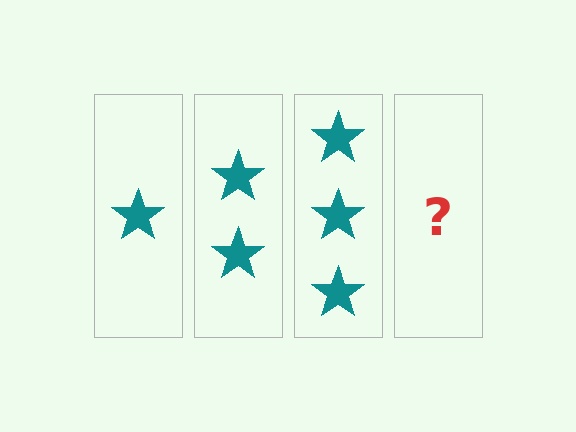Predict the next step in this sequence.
The next step is 4 stars.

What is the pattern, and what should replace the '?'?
The pattern is that each step adds one more star. The '?' should be 4 stars.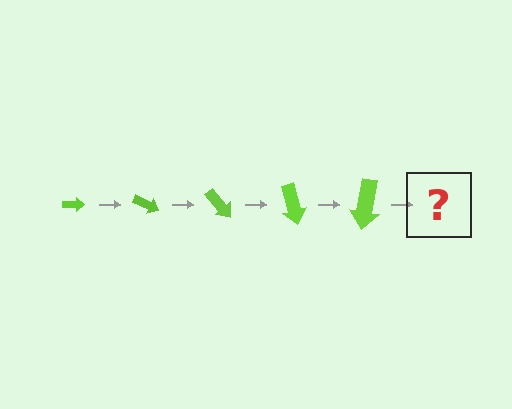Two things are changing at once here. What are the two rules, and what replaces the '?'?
The two rules are that the arrow grows larger each step and it rotates 25 degrees each step. The '?' should be an arrow, larger than the previous one and rotated 125 degrees from the start.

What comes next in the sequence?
The next element should be an arrow, larger than the previous one and rotated 125 degrees from the start.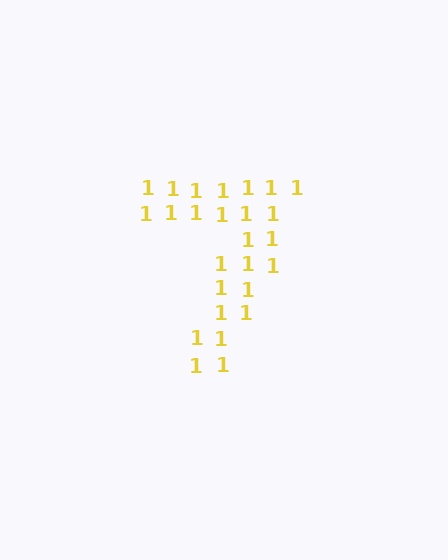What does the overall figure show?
The overall figure shows the digit 7.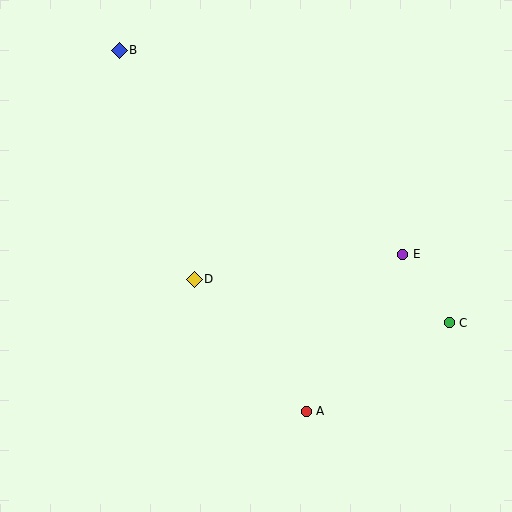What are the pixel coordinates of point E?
Point E is at (403, 254).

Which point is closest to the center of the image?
Point D at (194, 279) is closest to the center.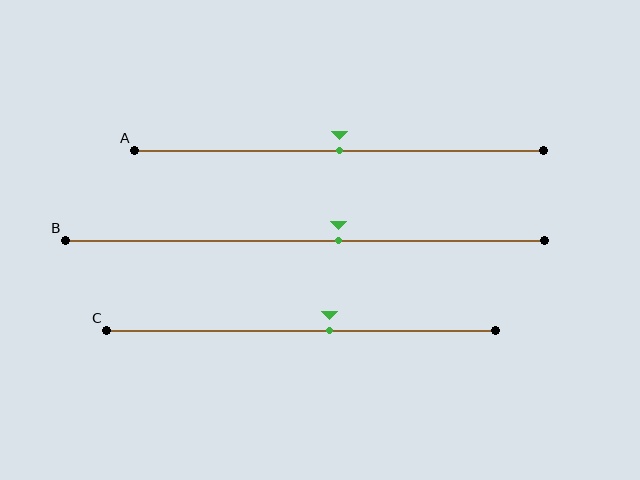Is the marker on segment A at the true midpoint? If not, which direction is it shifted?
Yes, the marker on segment A is at the true midpoint.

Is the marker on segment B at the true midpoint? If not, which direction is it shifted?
No, the marker on segment B is shifted to the right by about 7% of the segment length.